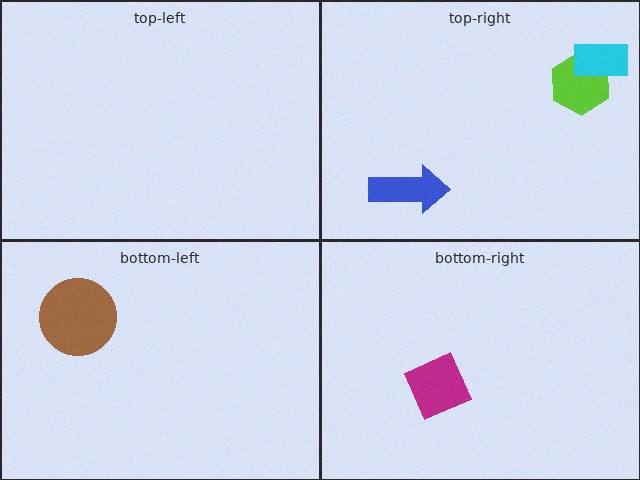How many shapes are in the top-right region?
3.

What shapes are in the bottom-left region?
The brown circle.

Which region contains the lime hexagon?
The top-right region.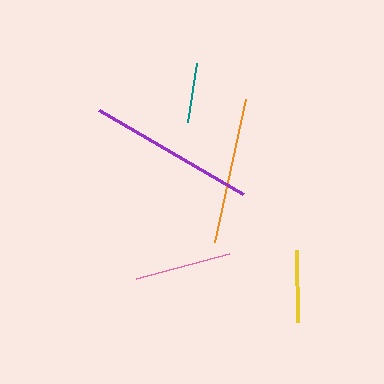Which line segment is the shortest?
The teal line is the shortest at approximately 60 pixels.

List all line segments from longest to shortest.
From longest to shortest: purple, orange, pink, yellow, teal.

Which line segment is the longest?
The purple line is the longest at approximately 167 pixels.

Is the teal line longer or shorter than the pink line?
The pink line is longer than the teal line.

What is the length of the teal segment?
The teal segment is approximately 60 pixels long.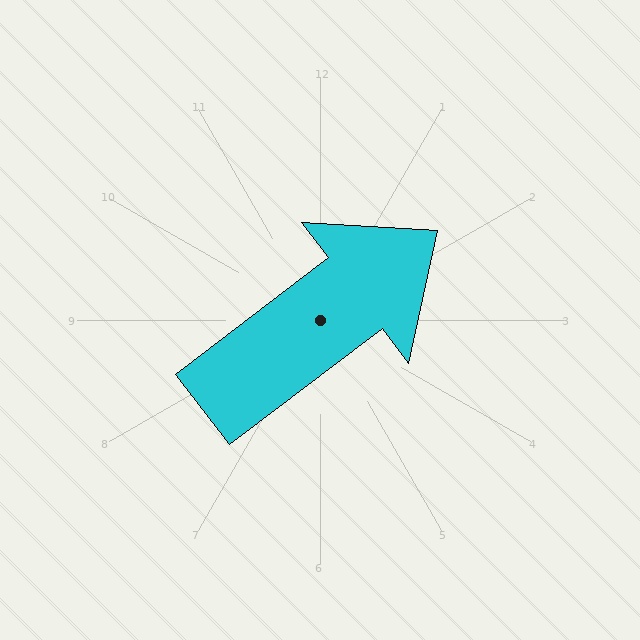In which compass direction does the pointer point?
Northeast.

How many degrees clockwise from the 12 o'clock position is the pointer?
Approximately 53 degrees.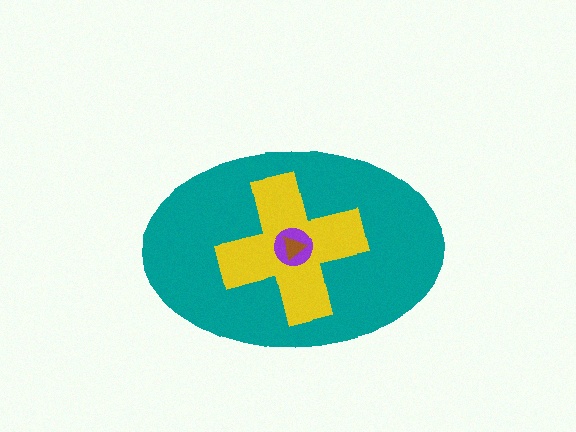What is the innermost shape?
The brown triangle.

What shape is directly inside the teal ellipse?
The yellow cross.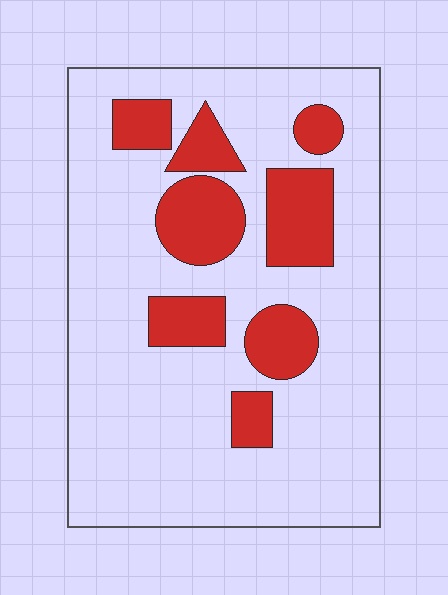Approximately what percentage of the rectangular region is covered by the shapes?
Approximately 20%.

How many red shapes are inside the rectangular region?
8.